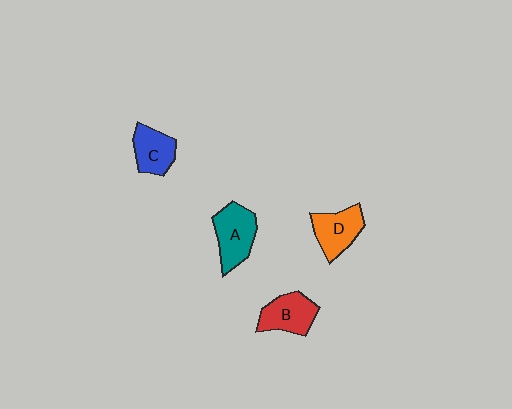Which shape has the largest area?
Shape A (teal).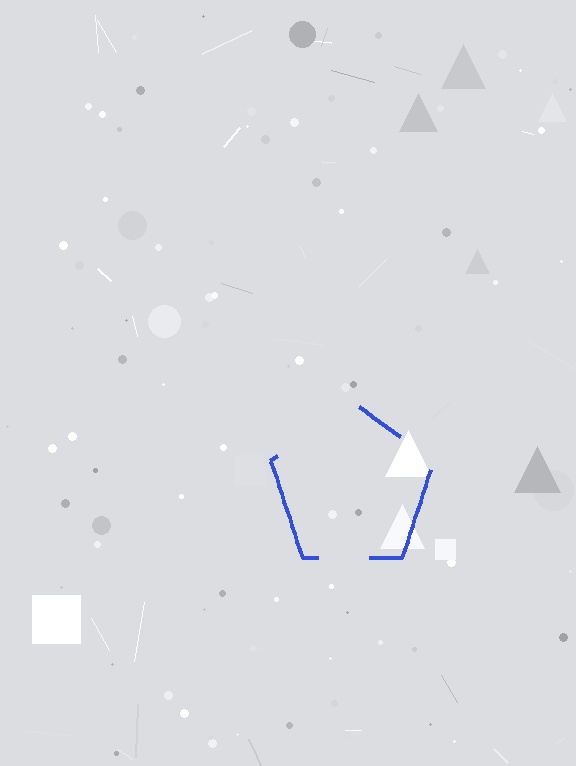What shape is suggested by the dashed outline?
The dashed outline suggests a pentagon.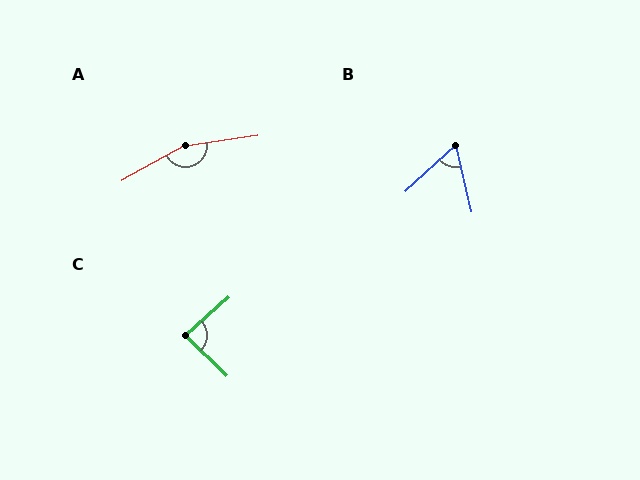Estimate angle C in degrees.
Approximately 85 degrees.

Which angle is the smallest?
B, at approximately 61 degrees.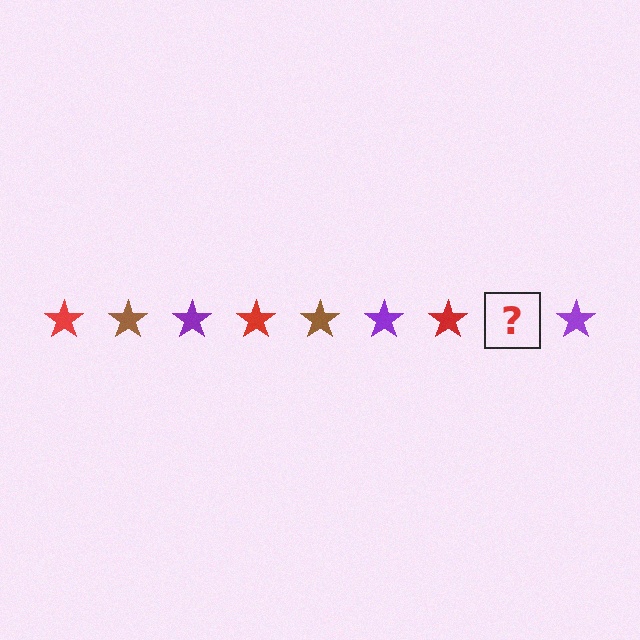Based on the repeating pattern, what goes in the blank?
The blank should be a brown star.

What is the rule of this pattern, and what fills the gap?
The rule is that the pattern cycles through red, brown, purple stars. The gap should be filled with a brown star.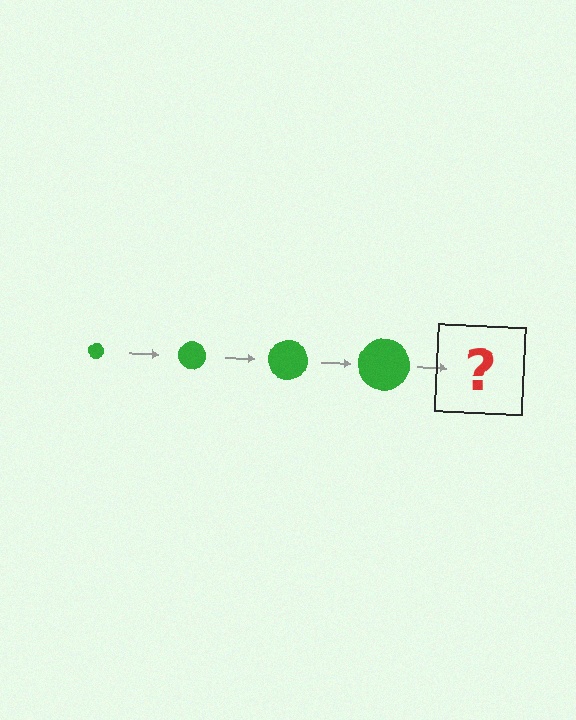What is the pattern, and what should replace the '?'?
The pattern is that the circle gets progressively larger each step. The '?' should be a green circle, larger than the previous one.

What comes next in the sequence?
The next element should be a green circle, larger than the previous one.